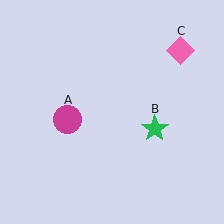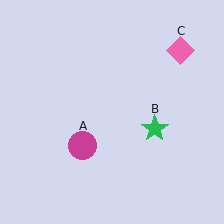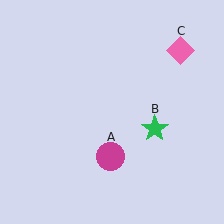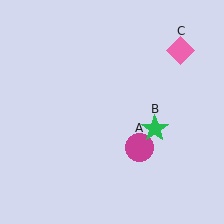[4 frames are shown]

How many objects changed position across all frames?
1 object changed position: magenta circle (object A).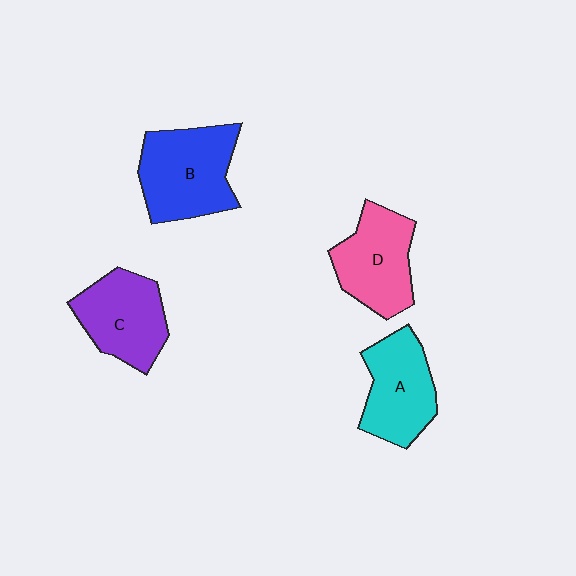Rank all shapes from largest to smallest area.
From largest to smallest: B (blue), D (pink), C (purple), A (cyan).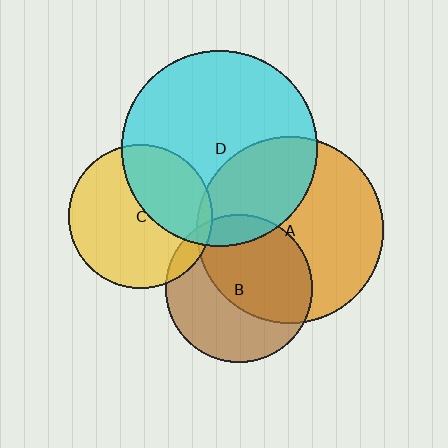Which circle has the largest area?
Circle D (cyan).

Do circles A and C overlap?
Yes.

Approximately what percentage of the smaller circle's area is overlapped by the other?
Approximately 5%.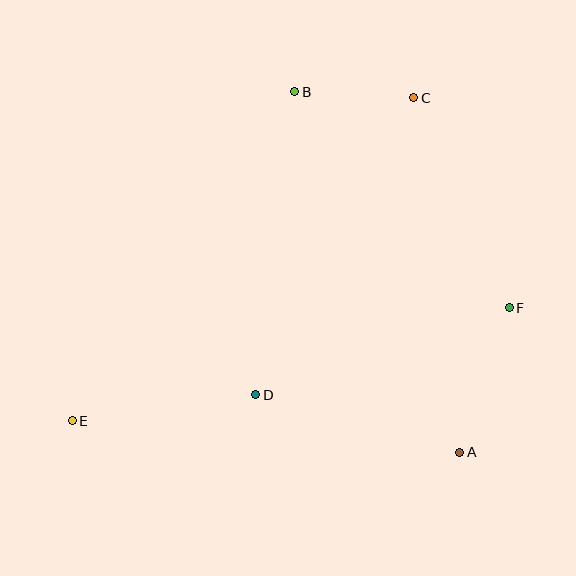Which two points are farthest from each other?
Points C and E are farthest from each other.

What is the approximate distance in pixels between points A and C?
The distance between A and C is approximately 357 pixels.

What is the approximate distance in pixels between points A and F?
The distance between A and F is approximately 153 pixels.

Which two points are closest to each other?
Points B and C are closest to each other.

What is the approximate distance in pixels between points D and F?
The distance between D and F is approximately 268 pixels.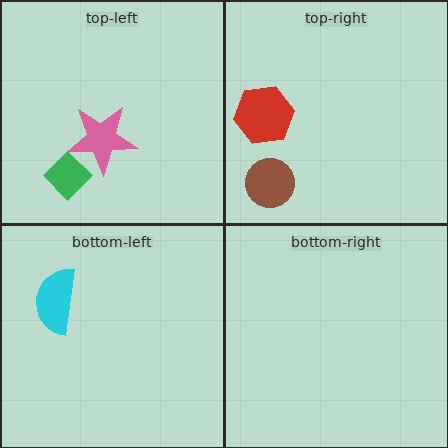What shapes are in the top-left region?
The green diamond, the pink star.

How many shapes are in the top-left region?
2.